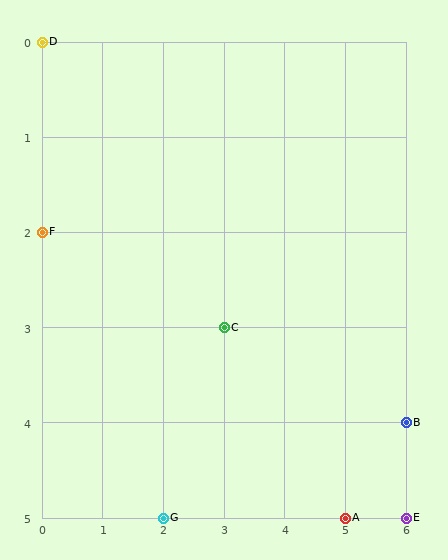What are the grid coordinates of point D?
Point D is at grid coordinates (0, 0).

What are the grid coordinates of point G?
Point G is at grid coordinates (2, 5).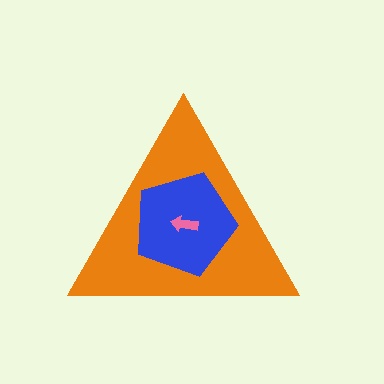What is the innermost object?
The pink arrow.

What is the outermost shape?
The orange triangle.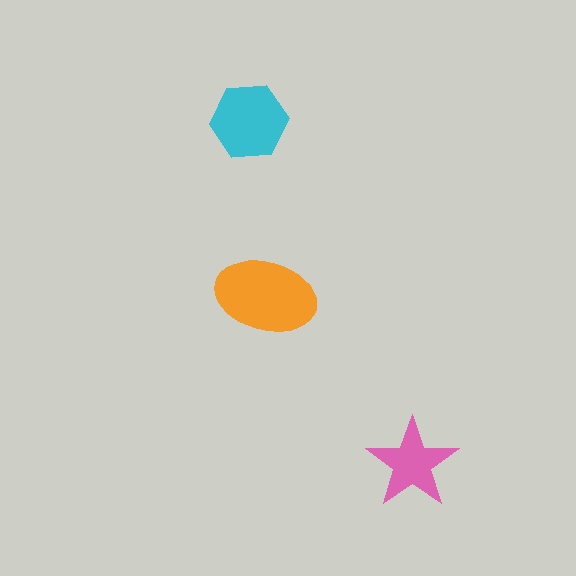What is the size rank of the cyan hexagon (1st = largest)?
2nd.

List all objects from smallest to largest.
The pink star, the cyan hexagon, the orange ellipse.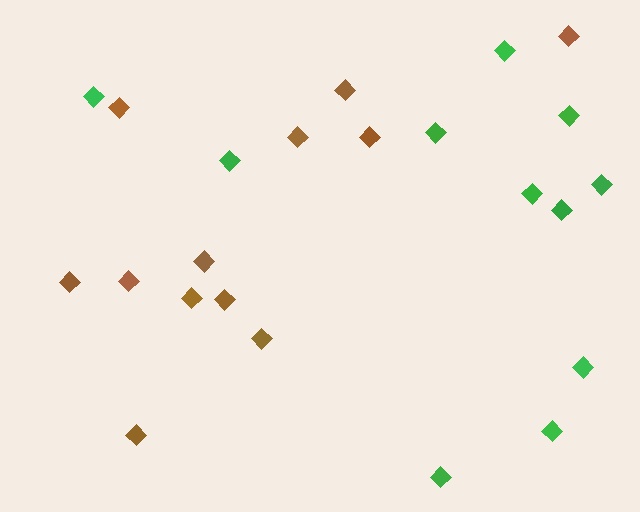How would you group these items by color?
There are 2 groups: one group of brown diamonds (12) and one group of green diamonds (11).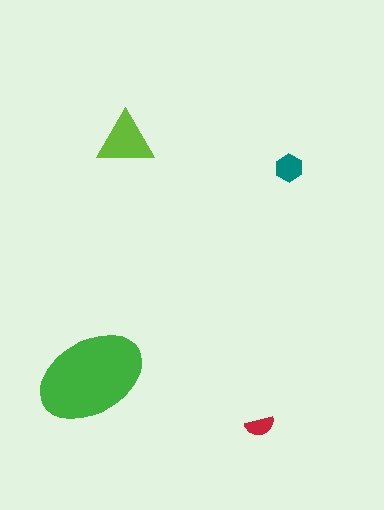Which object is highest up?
The lime triangle is topmost.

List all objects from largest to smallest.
The green ellipse, the lime triangle, the teal hexagon, the red semicircle.